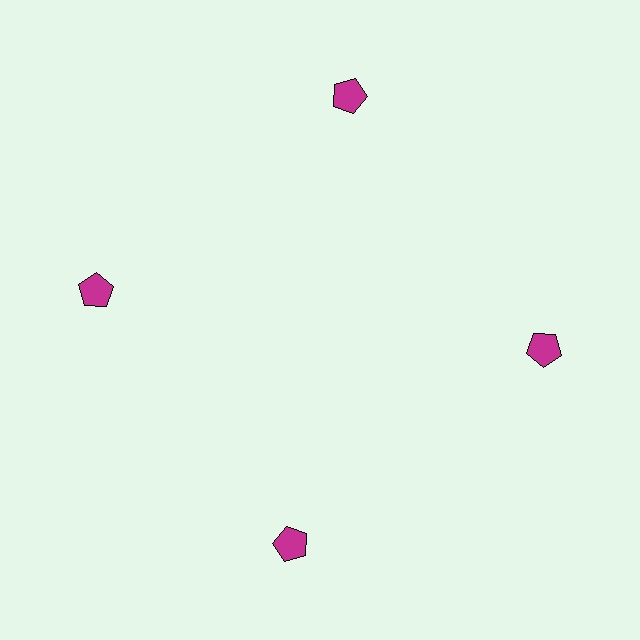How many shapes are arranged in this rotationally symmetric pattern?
There are 4 shapes, arranged in 4 groups of 1.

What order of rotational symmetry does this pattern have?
This pattern has 4-fold rotational symmetry.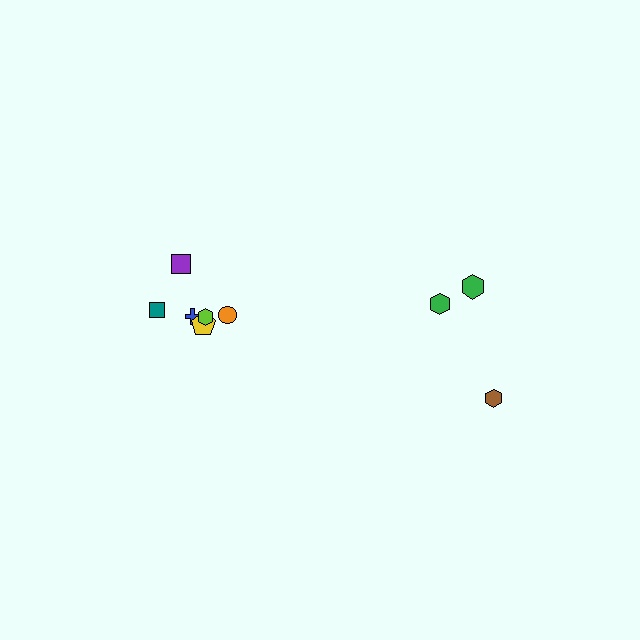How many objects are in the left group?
There are 6 objects.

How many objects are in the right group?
There are 3 objects.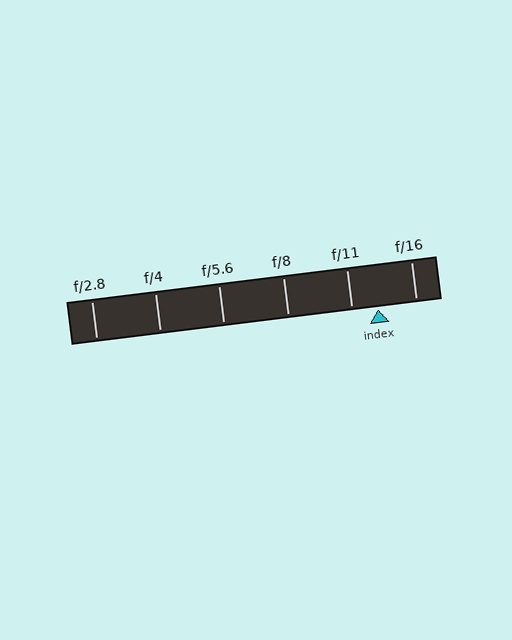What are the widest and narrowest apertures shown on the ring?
The widest aperture shown is f/2.8 and the narrowest is f/16.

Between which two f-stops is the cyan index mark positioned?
The index mark is between f/11 and f/16.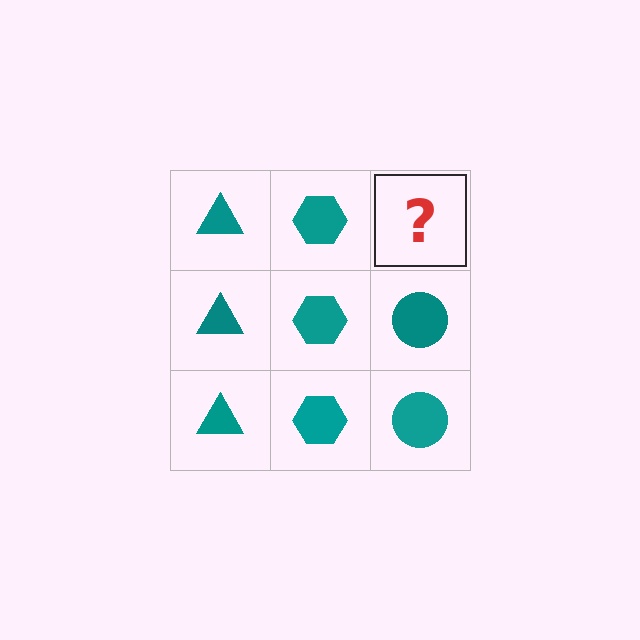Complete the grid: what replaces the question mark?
The question mark should be replaced with a teal circle.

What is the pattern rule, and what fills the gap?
The rule is that each column has a consistent shape. The gap should be filled with a teal circle.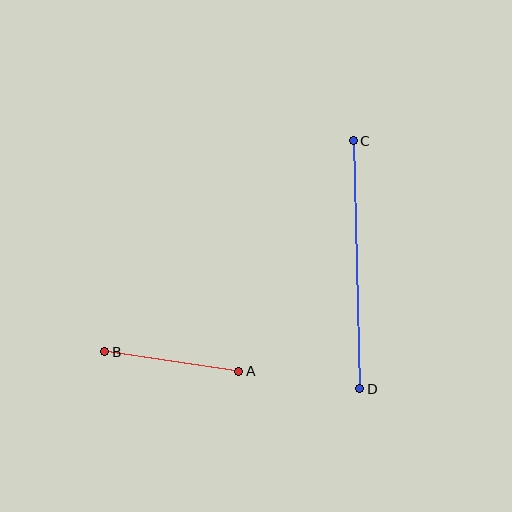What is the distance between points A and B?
The distance is approximately 135 pixels.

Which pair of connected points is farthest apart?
Points C and D are farthest apart.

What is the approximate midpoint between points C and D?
The midpoint is at approximately (357, 265) pixels.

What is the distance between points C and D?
The distance is approximately 248 pixels.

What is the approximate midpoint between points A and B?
The midpoint is at approximately (172, 361) pixels.